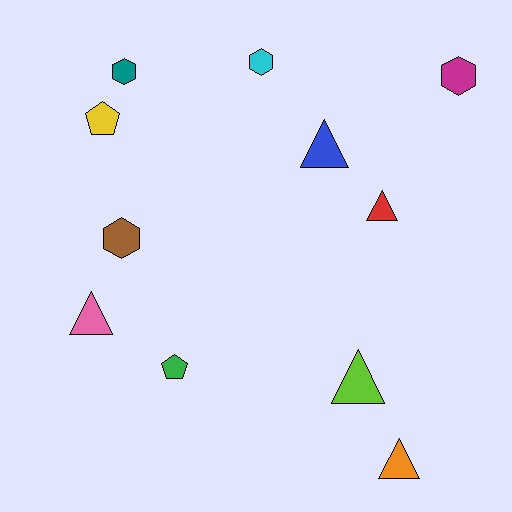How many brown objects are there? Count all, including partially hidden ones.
There is 1 brown object.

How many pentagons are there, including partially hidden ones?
There are 2 pentagons.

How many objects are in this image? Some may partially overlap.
There are 11 objects.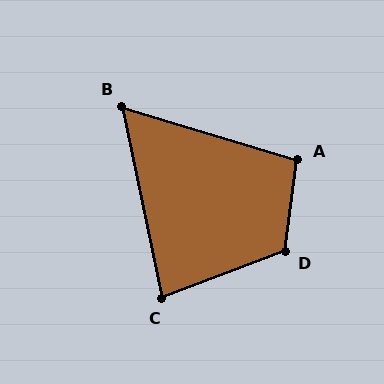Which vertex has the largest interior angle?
D, at approximately 118 degrees.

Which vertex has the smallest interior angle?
B, at approximately 62 degrees.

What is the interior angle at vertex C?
Approximately 81 degrees (acute).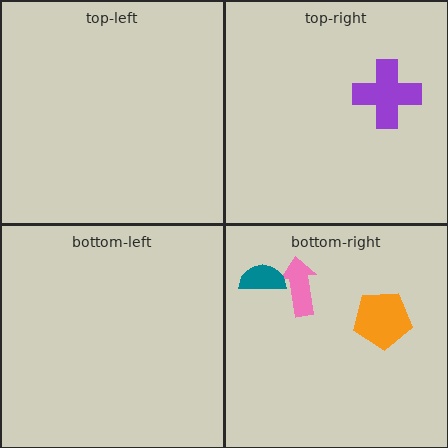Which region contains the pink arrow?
The bottom-right region.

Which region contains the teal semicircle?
The bottom-right region.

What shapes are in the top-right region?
The purple cross.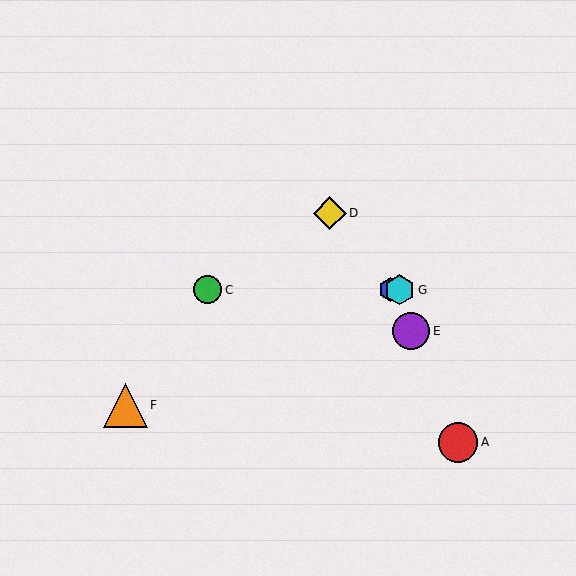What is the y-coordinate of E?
Object E is at y≈331.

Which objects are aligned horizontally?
Objects B, C, G are aligned horizontally.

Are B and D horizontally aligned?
No, B is at y≈290 and D is at y≈213.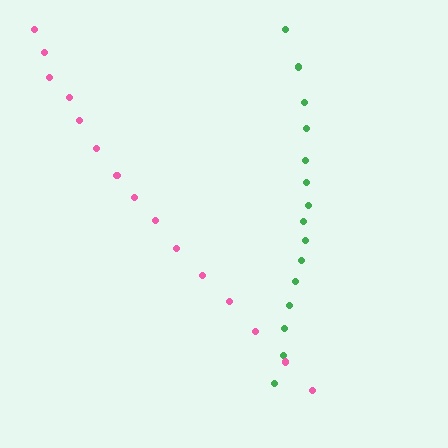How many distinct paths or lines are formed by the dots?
There are 2 distinct paths.